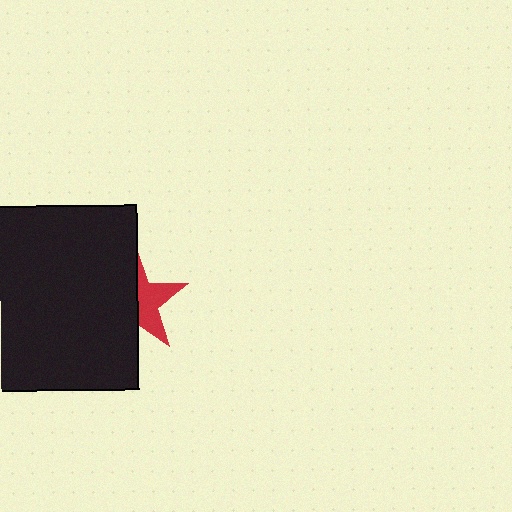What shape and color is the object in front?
The object in front is a black square.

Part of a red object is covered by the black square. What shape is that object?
It is a star.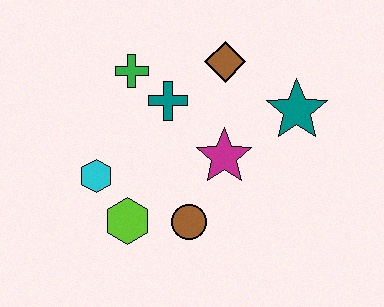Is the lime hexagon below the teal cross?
Yes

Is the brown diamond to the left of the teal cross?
No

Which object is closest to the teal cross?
The green cross is closest to the teal cross.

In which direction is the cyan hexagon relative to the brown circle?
The cyan hexagon is to the left of the brown circle.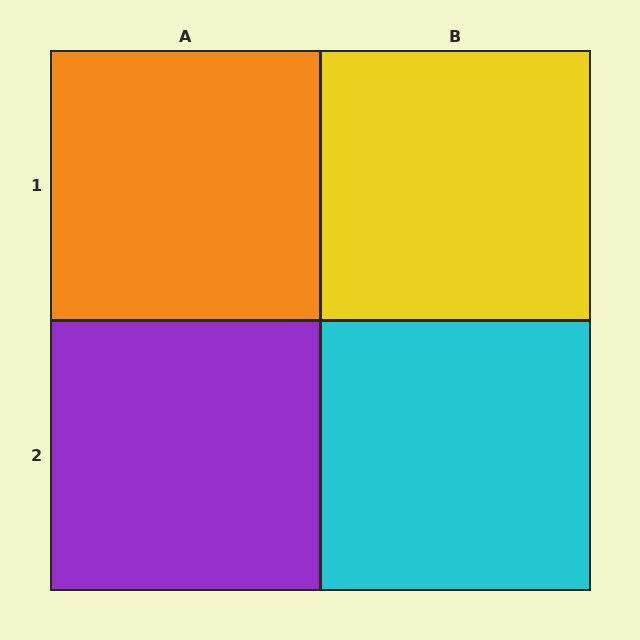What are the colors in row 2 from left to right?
Purple, cyan.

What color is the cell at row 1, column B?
Yellow.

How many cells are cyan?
1 cell is cyan.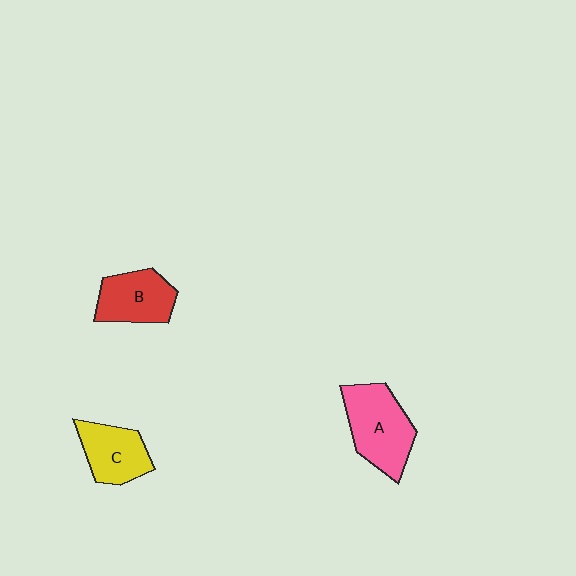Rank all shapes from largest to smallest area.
From largest to smallest: A (pink), B (red), C (yellow).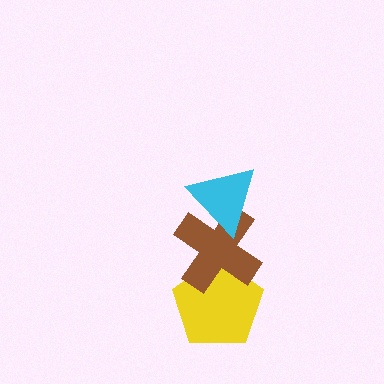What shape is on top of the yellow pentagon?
The brown cross is on top of the yellow pentagon.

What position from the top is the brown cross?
The brown cross is 2nd from the top.